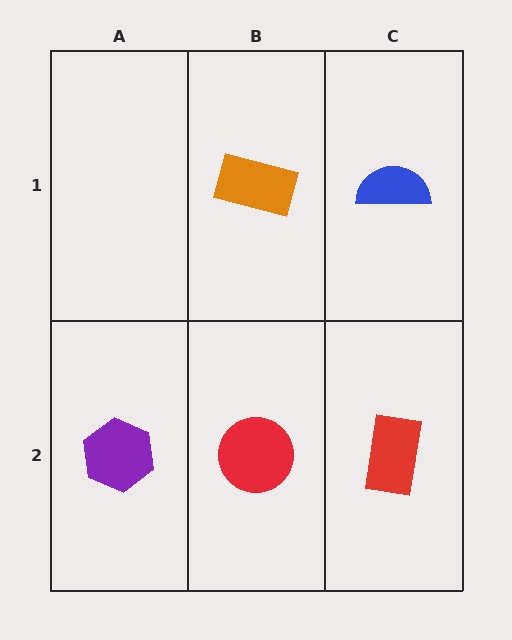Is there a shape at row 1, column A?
No, that cell is empty.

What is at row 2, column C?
A red rectangle.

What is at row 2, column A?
A purple hexagon.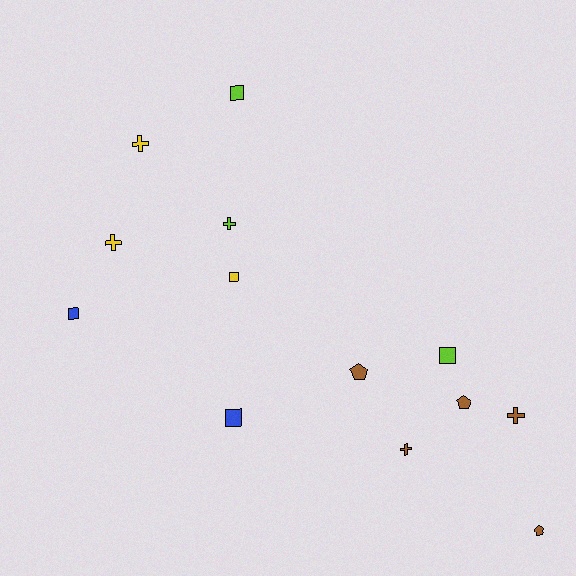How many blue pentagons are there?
There are no blue pentagons.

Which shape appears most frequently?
Square, with 5 objects.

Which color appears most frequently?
Brown, with 5 objects.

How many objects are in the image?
There are 13 objects.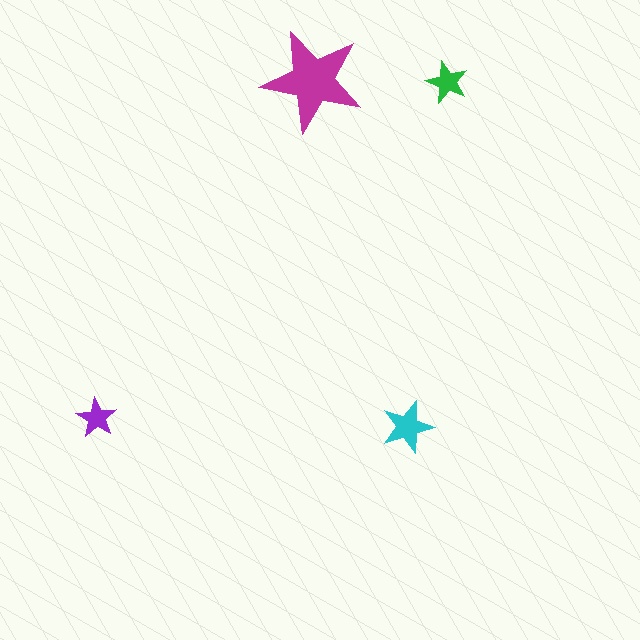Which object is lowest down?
The cyan star is bottommost.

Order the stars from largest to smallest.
the magenta one, the cyan one, the green one, the purple one.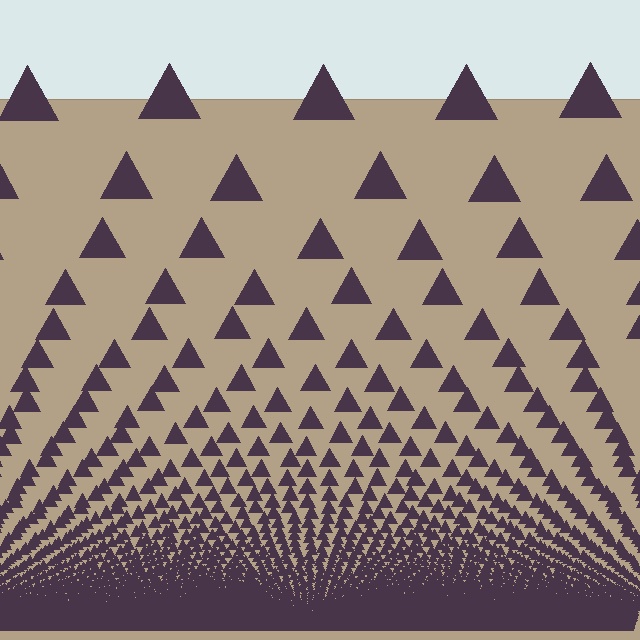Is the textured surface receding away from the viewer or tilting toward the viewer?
The surface appears to tilt toward the viewer. Texture elements get larger and sparser toward the top.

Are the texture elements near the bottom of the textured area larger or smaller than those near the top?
Smaller. The gradient is inverted — elements near the bottom are smaller and denser.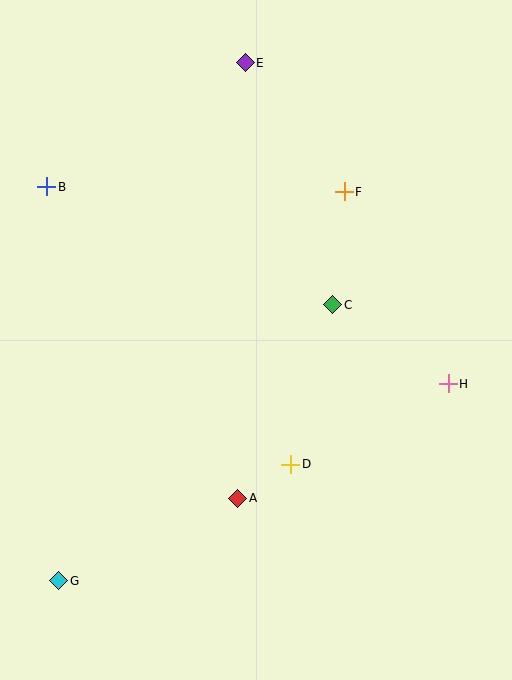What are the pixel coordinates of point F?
Point F is at (344, 192).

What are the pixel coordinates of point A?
Point A is at (238, 498).